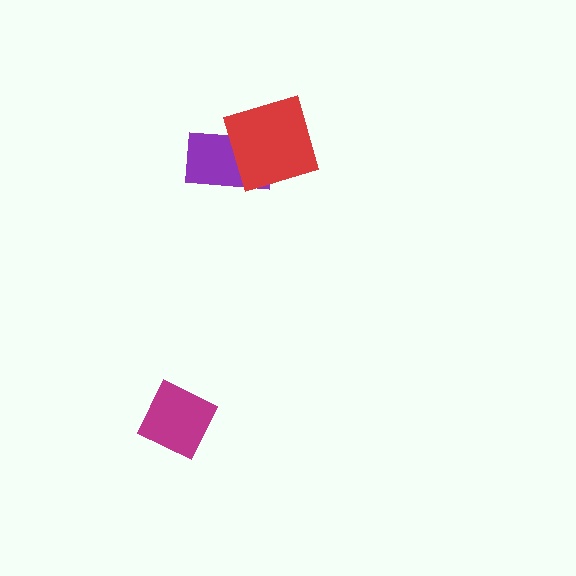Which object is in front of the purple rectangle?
The red square is in front of the purple rectangle.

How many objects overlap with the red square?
1 object overlaps with the red square.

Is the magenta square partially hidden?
No, no other shape covers it.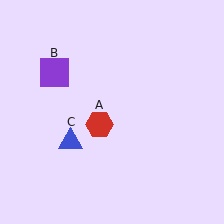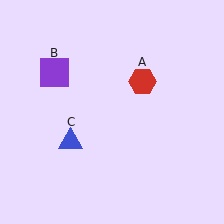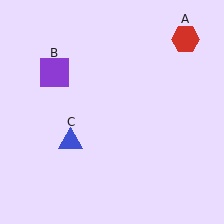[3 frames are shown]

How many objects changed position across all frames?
1 object changed position: red hexagon (object A).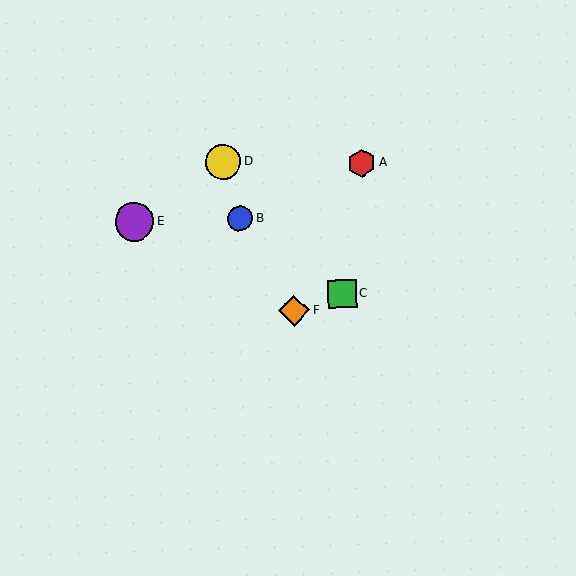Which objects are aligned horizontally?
Objects B, E are aligned horizontally.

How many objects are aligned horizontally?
2 objects (B, E) are aligned horizontally.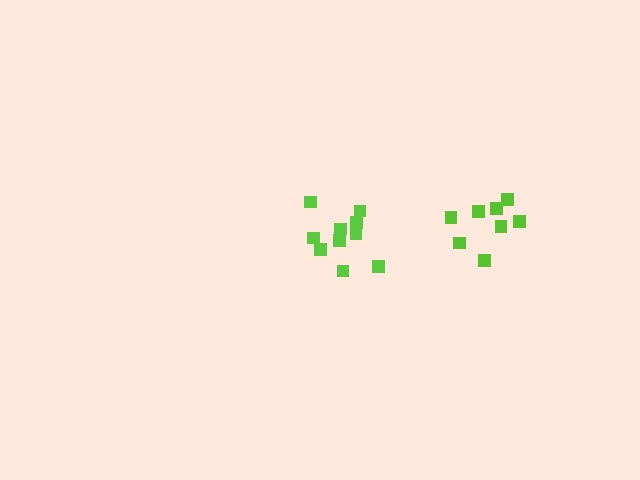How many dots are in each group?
Group 1: 10 dots, Group 2: 8 dots (18 total).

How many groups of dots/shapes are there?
There are 2 groups.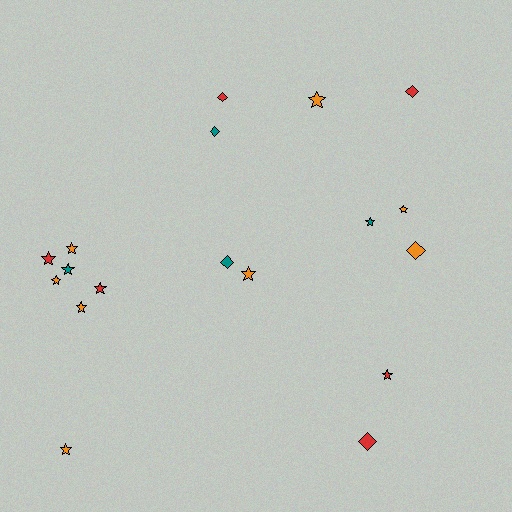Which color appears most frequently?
Orange, with 8 objects.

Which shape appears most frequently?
Star, with 12 objects.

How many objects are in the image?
There are 18 objects.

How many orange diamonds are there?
There is 1 orange diamond.